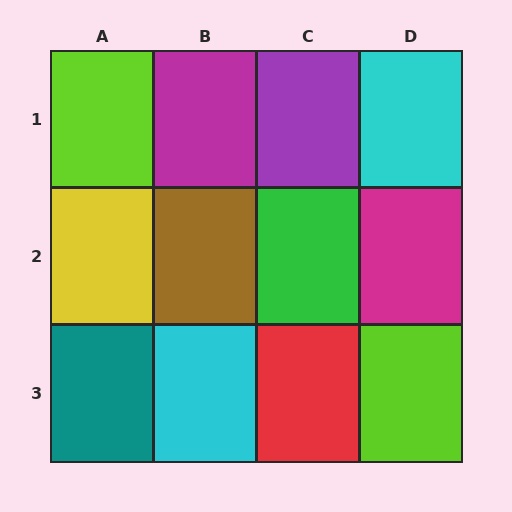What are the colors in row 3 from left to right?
Teal, cyan, red, lime.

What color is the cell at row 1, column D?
Cyan.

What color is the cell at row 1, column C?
Purple.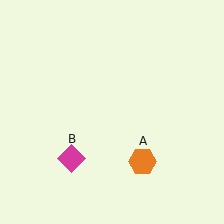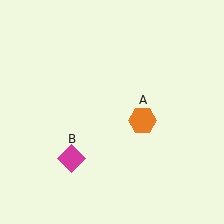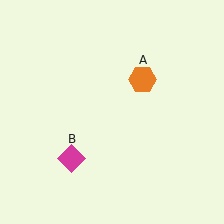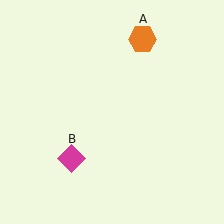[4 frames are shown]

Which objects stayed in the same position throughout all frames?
Magenta diamond (object B) remained stationary.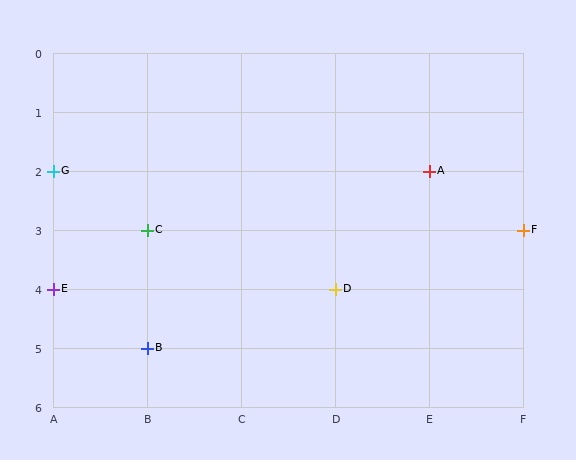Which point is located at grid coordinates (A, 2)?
Point G is at (A, 2).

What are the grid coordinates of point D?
Point D is at grid coordinates (D, 4).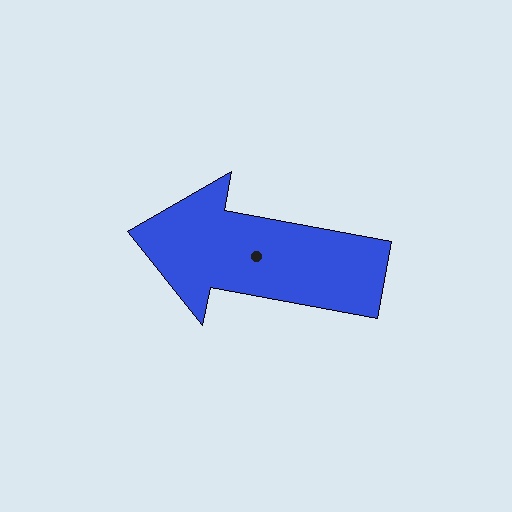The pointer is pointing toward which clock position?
Roughly 9 o'clock.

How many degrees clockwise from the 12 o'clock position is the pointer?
Approximately 281 degrees.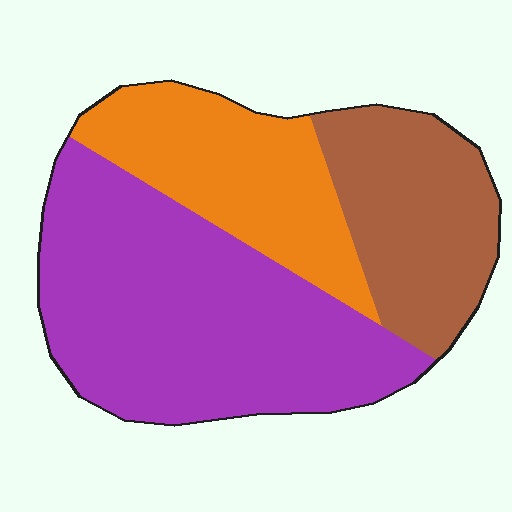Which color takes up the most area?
Purple, at roughly 50%.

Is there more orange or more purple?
Purple.